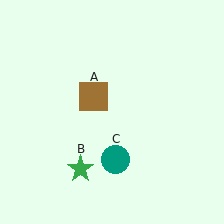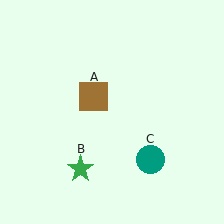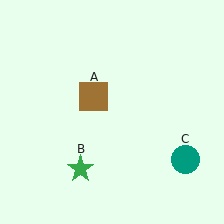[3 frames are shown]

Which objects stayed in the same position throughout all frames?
Brown square (object A) and green star (object B) remained stationary.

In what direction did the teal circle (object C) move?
The teal circle (object C) moved right.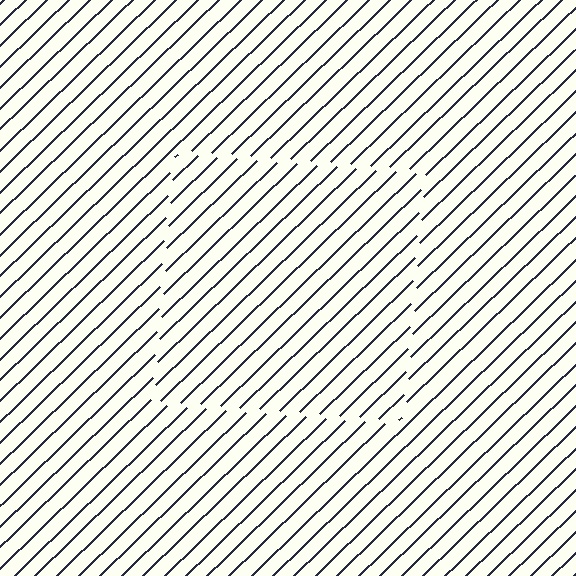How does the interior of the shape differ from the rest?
The interior of the shape contains the same grating, shifted by half a period — the contour is defined by the phase discontinuity where line-ends from the inner and outer gratings abut.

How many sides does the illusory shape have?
4 sides — the line-ends trace a square.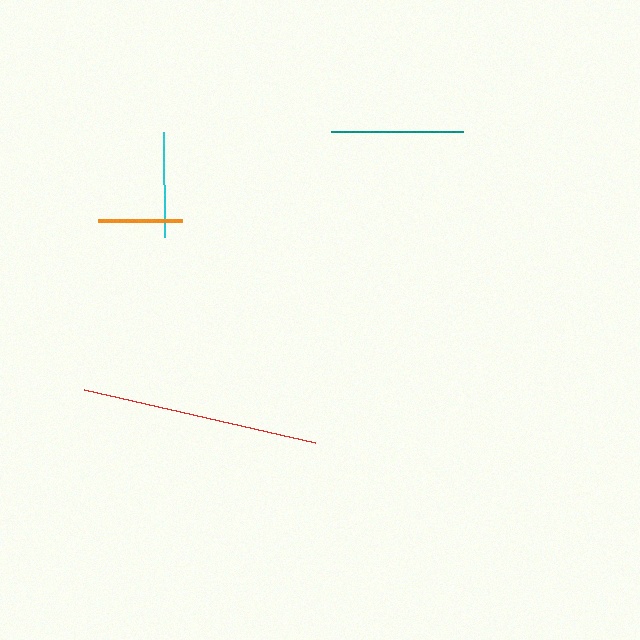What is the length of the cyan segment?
The cyan segment is approximately 106 pixels long.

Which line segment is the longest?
The red line is the longest at approximately 237 pixels.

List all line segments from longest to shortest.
From longest to shortest: red, teal, cyan, orange.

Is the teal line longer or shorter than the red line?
The red line is longer than the teal line.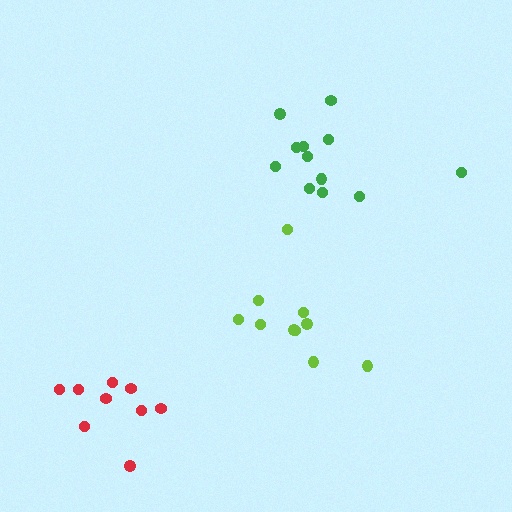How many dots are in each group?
Group 1: 10 dots, Group 2: 12 dots, Group 3: 9 dots (31 total).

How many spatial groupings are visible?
There are 3 spatial groupings.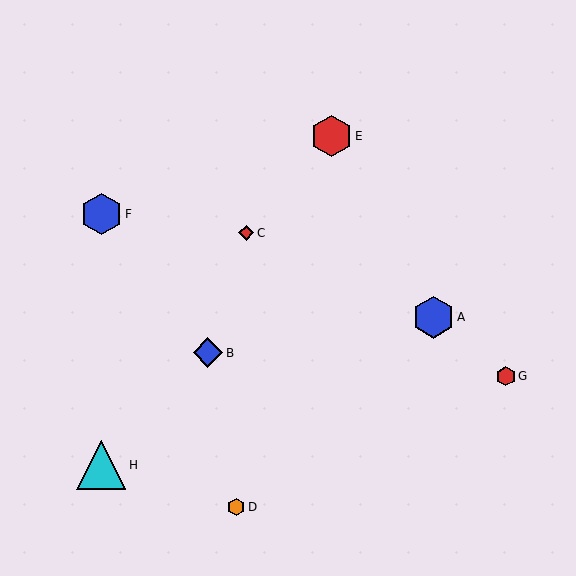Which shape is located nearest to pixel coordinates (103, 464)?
The cyan triangle (labeled H) at (101, 465) is nearest to that location.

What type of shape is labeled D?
Shape D is an orange hexagon.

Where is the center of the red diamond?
The center of the red diamond is at (246, 233).